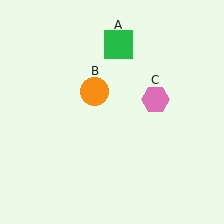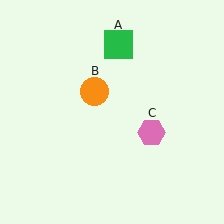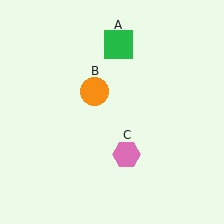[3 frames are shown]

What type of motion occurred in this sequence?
The pink hexagon (object C) rotated clockwise around the center of the scene.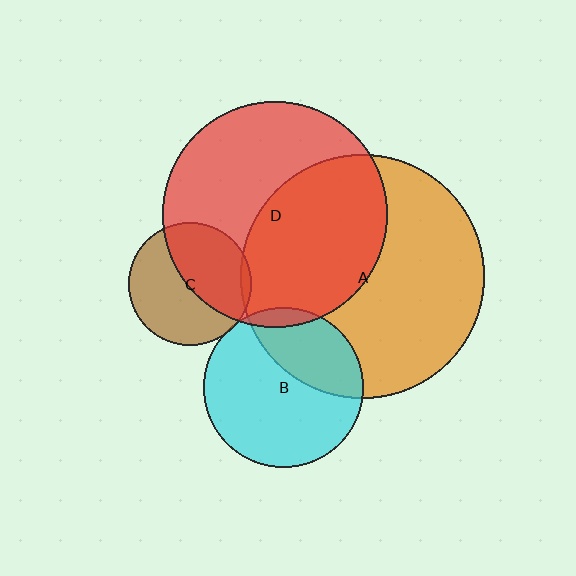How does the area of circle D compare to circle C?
Approximately 3.4 times.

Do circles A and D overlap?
Yes.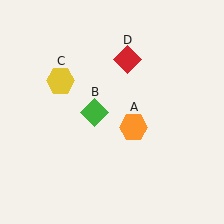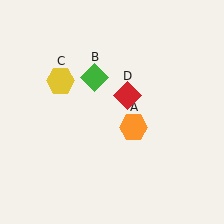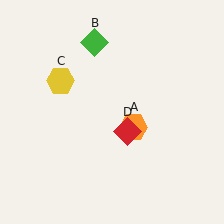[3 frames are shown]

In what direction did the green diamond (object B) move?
The green diamond (object B) moved up.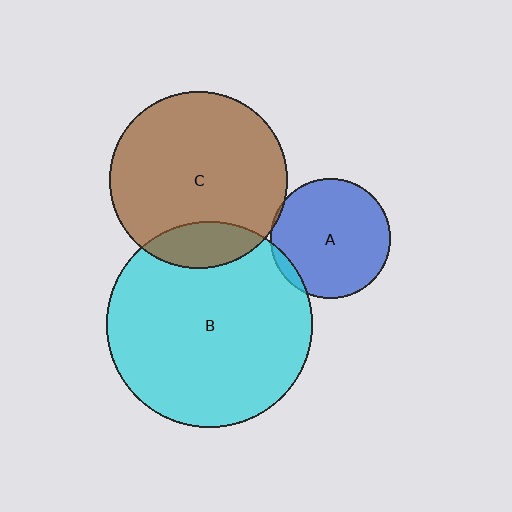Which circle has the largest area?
Circle B (cyan).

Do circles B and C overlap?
Yes.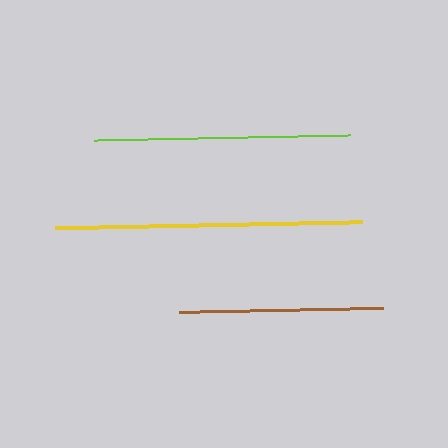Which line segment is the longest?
The yellow line is the longest at approximately 306 pixels.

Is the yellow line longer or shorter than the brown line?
The yellow line is longer than the brown line.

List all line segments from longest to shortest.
From longest to shortest: yellow, lime, brown.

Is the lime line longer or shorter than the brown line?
The lime line is longer than the brown line.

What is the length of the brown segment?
The brown segment is approximately 205 pixels long.